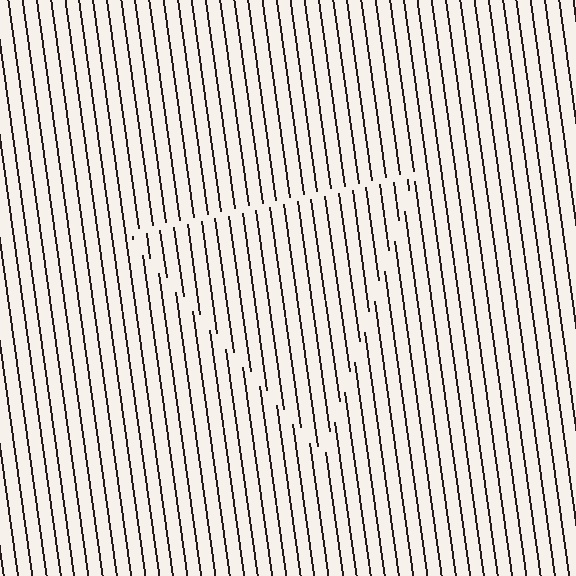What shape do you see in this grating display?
An illusory triangle. The interior of the shape contains the same grating, shifted by half a period — the contour is defined by the phase discontinuity where line-ends from the inner and outer gratings abut.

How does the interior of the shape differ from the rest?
The interior of the shape contains the same grating, shifted by half a period — the contour is defined by the phase discontinuity where line-ends from the inner and outer gratings abut.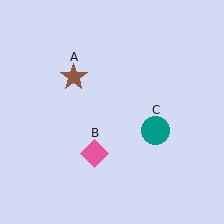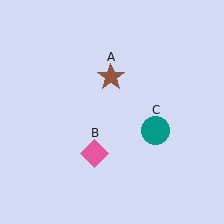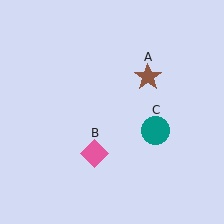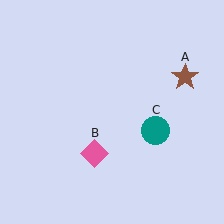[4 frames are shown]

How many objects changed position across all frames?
1 object changed position: brown star (object A).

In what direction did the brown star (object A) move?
The brown star (object A) moved right.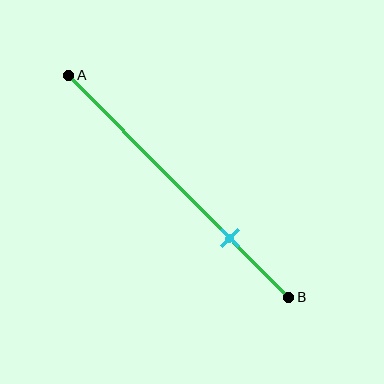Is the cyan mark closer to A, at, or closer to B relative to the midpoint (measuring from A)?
The cyan mark is closer to point B than the midpoint of segment AB.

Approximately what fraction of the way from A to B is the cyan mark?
The cyan mark is approximately 75% of the way from A to B.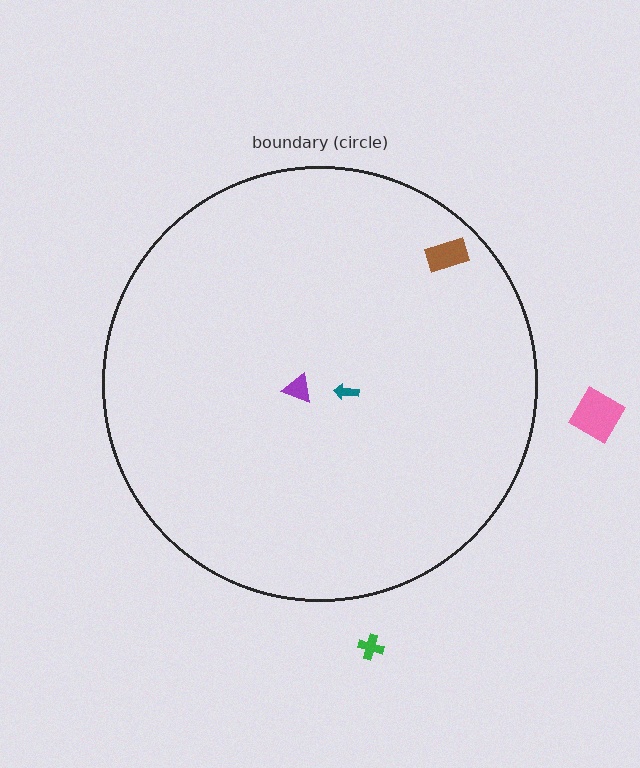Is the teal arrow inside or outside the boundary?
Inside.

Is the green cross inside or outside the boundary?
Outside.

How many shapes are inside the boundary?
3 inside, 2 outside.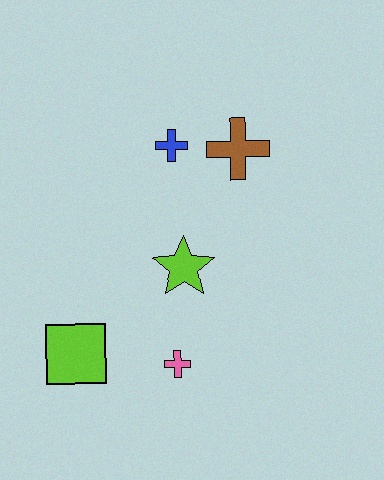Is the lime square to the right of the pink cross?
No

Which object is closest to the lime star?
The pink cross is closest to the lime star.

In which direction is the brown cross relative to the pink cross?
The brown cross is above the pink cross.